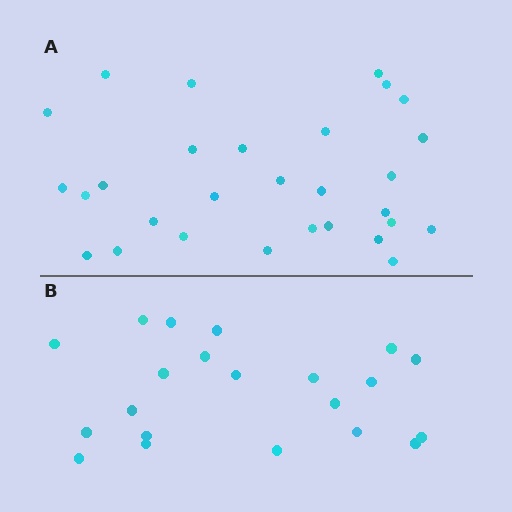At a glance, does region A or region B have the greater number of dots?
Region A (the top region) has more dots.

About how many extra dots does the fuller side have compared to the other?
Region A has roughly 8 or so more dots than region B.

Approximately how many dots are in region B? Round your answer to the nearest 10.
About 20 dots. (The exact count is 21, which rounds to 20.)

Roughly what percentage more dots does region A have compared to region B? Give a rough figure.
About 40% more.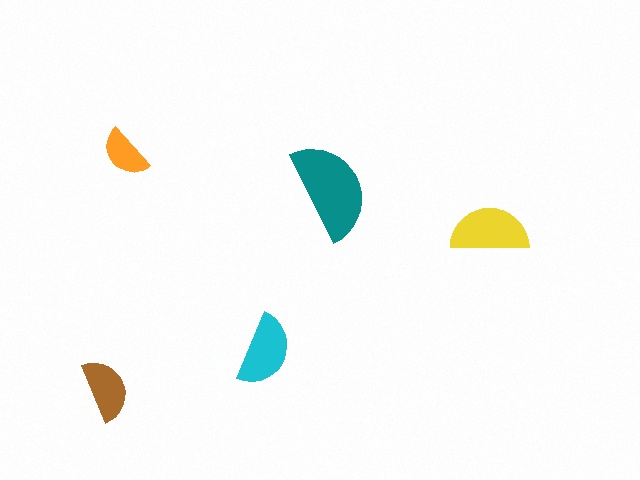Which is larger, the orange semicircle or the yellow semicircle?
The yellow one.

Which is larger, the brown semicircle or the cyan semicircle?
The cyan one.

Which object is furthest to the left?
The brown semicircle is leftmost.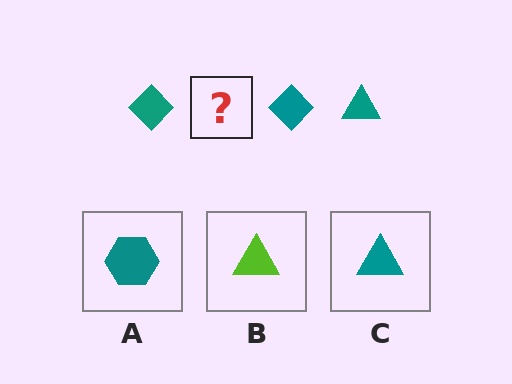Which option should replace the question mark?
Option C.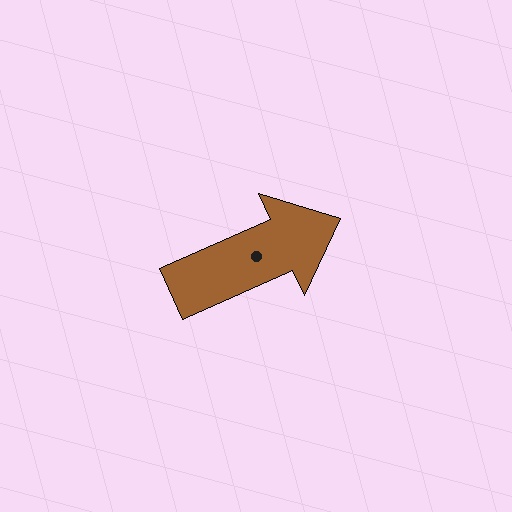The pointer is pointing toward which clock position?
Roughly 2 o'clock.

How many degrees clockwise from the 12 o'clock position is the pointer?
Approximately 66 degrees.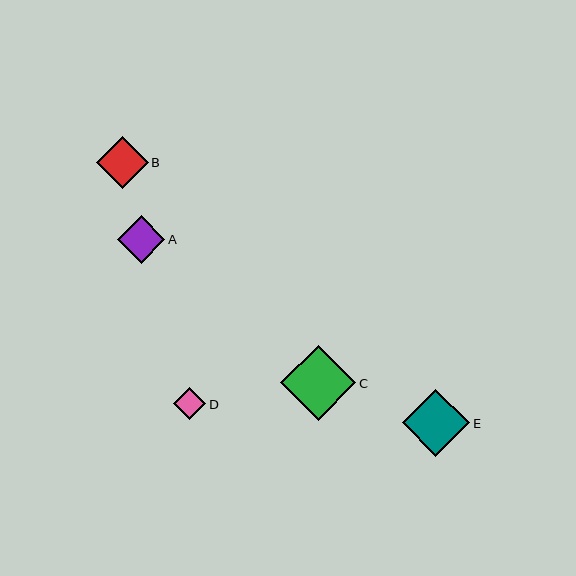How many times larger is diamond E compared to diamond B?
Diamond E is approximately 1.3 times the size of diamond B.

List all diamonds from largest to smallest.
From largest to smallest: C, E, B, A, D.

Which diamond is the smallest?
Diamond D is the smallest with a size of approximately 32 pixels.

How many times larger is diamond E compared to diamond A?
Diamond E is approximately 1.4 times the size of diamond A.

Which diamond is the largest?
Diamond C is the largest with a size of approximately 75 pixels.